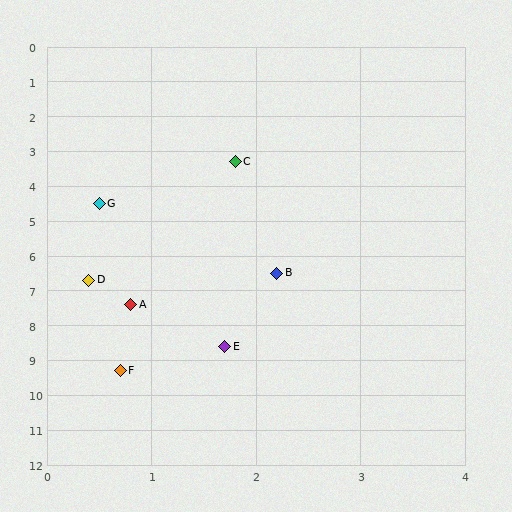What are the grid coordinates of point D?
Point D is at approximately (0.4, 6.7).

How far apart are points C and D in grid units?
Points C and D are about 3.7 grid units apart.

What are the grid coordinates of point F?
Point F is at approximately (0.7, 9.3).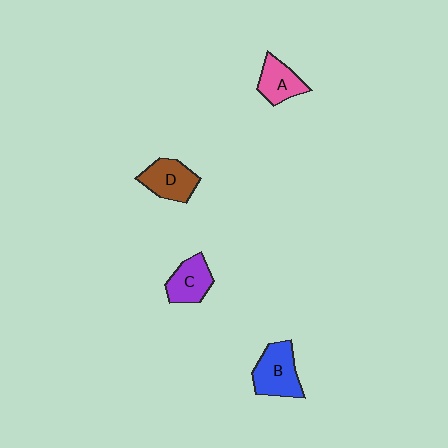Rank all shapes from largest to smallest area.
From largest to smallest: B (blue), D (brown), C (purple), A (pink).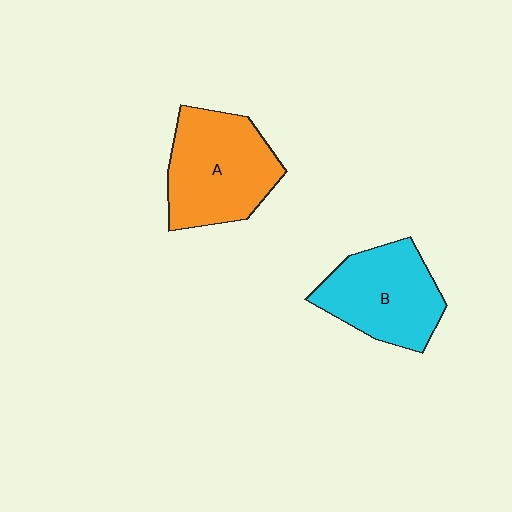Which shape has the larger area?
Shape A (orange).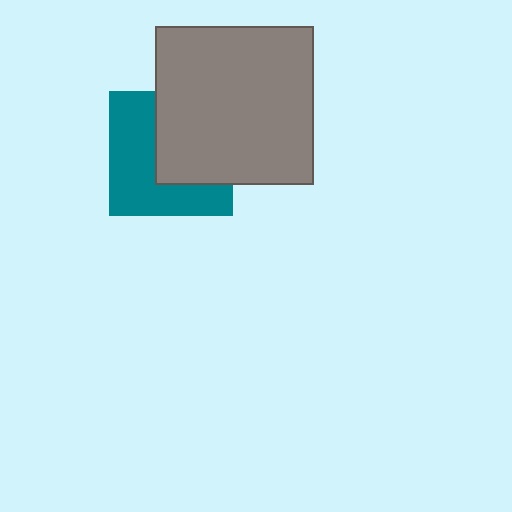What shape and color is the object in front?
The object in front is a gray square.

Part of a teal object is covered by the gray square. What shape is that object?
It is a square.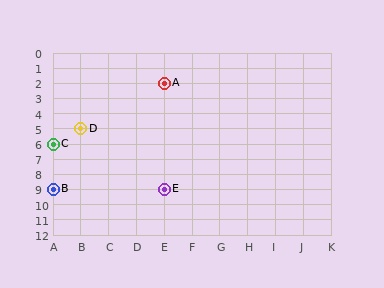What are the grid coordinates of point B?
Point B is at grid coordinates (A, 9).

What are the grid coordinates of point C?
Point C is at grid coordinates (A, 6).